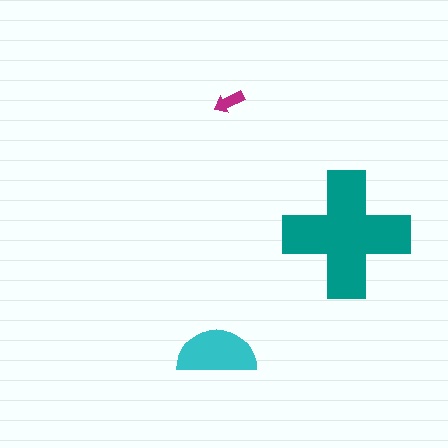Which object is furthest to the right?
The teal cross is rightmost.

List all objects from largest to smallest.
The teal cross, the cyan semicircle, the magenta arrow.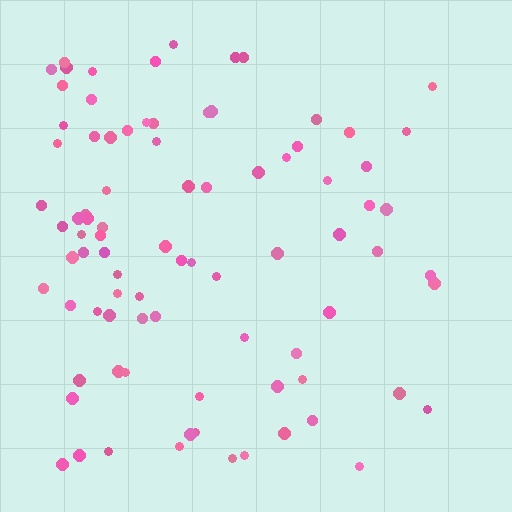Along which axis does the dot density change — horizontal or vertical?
Horizontal.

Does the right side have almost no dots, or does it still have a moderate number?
Still a moderate number, just noticeably fewer than the left.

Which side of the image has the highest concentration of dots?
The left.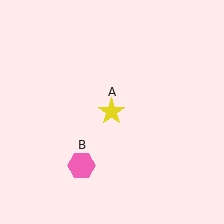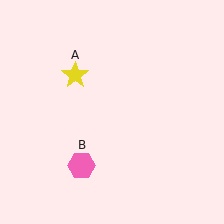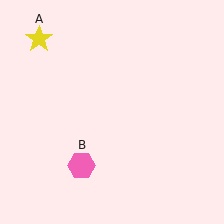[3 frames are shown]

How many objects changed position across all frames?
1 object changed position: yellow star (object A).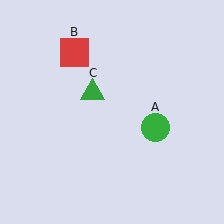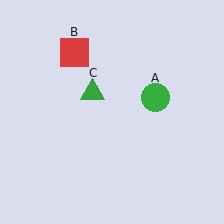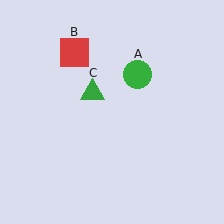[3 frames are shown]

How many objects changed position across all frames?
1 object changed position: green circle (object A).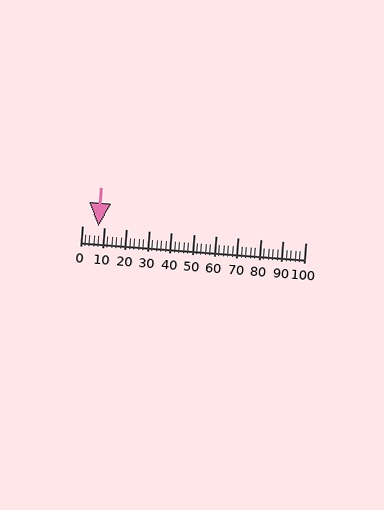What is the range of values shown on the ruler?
The ruler shows values from 0 to 100.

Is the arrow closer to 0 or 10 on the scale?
The arrow is closer to 10.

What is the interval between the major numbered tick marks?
The major tick marks are spaced 10 units apart.